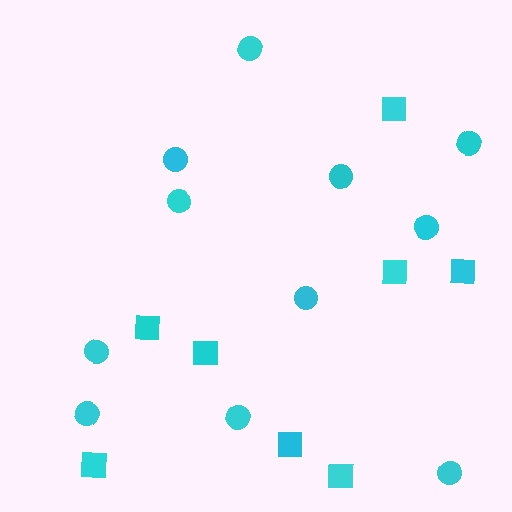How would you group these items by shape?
There are 2 groups: one group of squares (8) and one group of circles (11).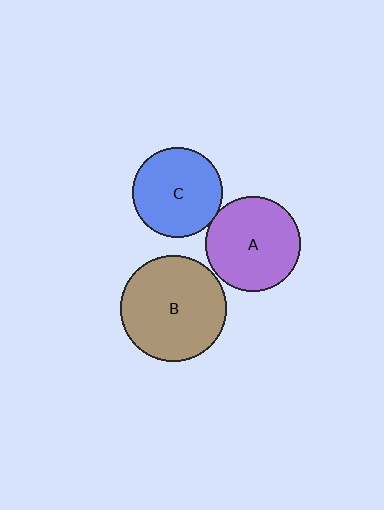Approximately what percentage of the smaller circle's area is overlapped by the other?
Approximately 5%.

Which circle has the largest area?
Circle B (brown).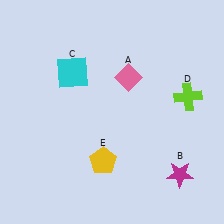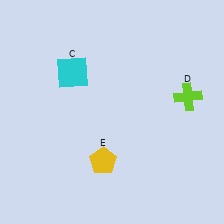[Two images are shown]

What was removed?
The pink diamond (A), the magenta star (B) were removed in Image 2.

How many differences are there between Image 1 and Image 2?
There are 2 differences between the two images.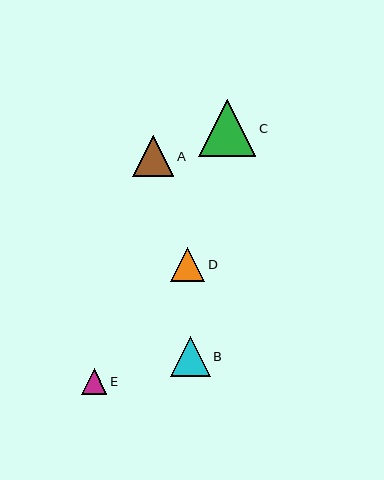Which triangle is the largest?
Triangle C is the largest with a size of approximately 57 pixels.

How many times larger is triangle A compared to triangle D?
Triangle A is approximately 1.2 times the size of triangle D.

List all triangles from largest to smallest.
From largest to smallest: C, A, B, D, E.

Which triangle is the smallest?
Triangle E is the smallest with a size of approximately 26 pixels.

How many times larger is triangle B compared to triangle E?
Triangle B is approximately 1.6 times the size of triangle E.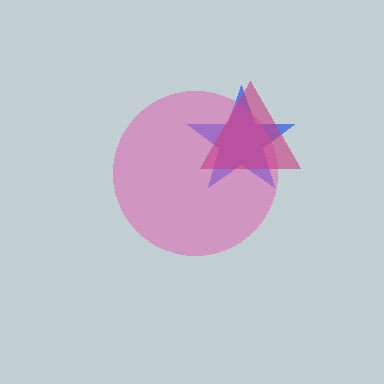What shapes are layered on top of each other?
The layered shapes are: a blue star, a pink circle, a magenta triangle.